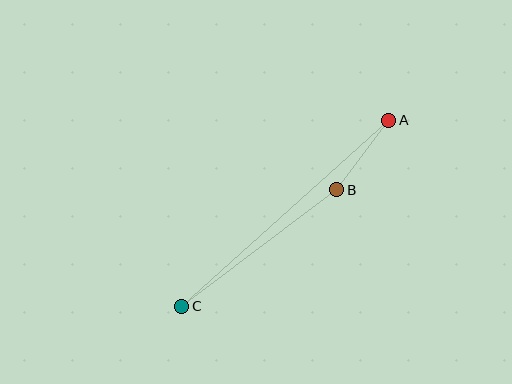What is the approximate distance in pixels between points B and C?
The distance between B and C is approximately 194 pixels.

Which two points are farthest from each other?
Points A and C are farthest from each other.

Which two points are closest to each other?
Points A and B are closest to each other.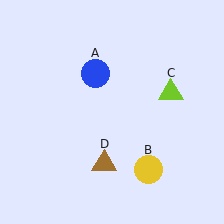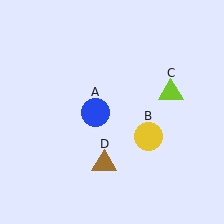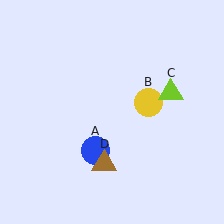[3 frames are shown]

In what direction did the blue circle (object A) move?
The blue circle (object A) moved down.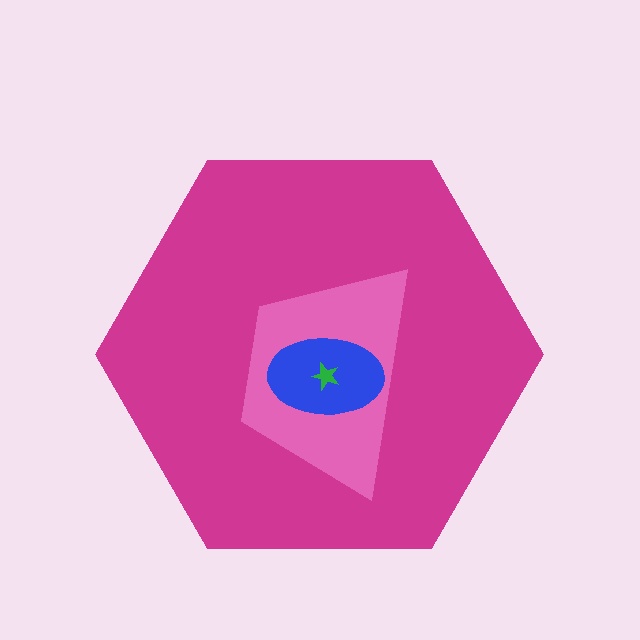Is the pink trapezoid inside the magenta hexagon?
Yes.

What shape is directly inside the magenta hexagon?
The pink trapezoid.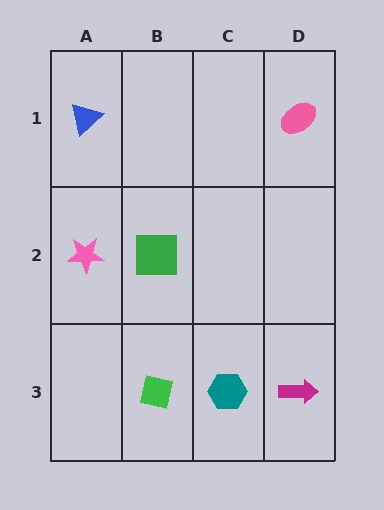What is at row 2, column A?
A pink star.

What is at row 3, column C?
A teal hexagon.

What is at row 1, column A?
A blue triangle.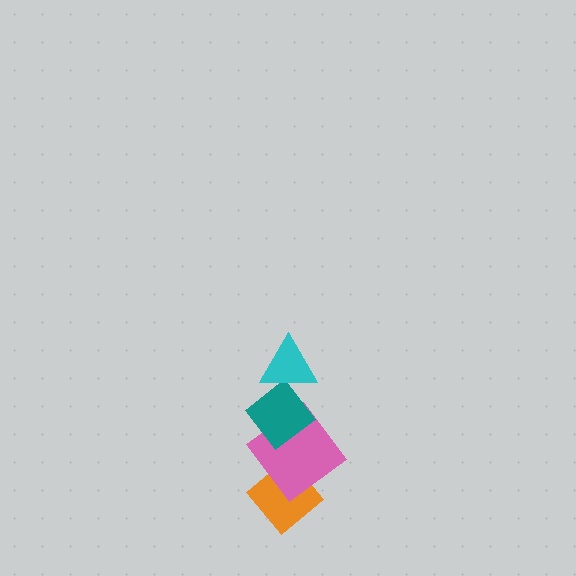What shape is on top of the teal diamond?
The cyan triangle is on top of the teal diamond.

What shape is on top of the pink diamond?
The teal diamond is on top of the pink diamond.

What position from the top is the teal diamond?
The teal diamond is 2nd from the top.